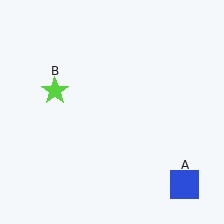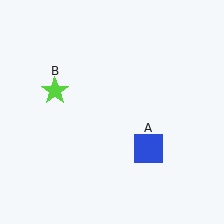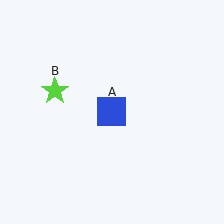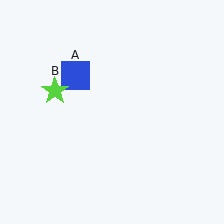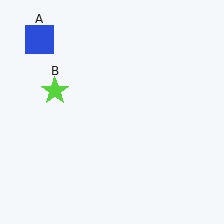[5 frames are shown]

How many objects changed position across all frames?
1 object changed position: blue square (object A).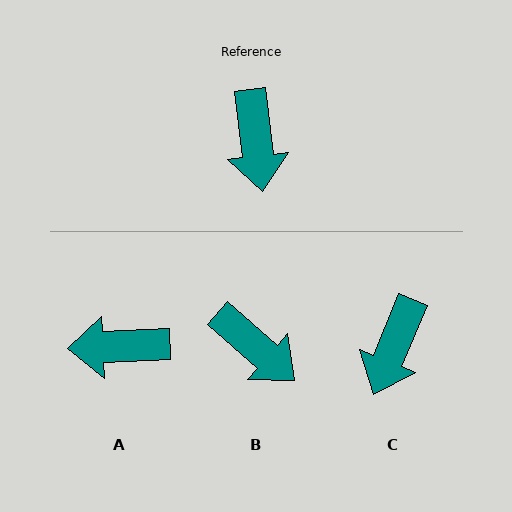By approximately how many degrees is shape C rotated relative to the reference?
Approximately 29 degrees clockwise.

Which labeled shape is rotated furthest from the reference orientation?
A, about 94 degrees away.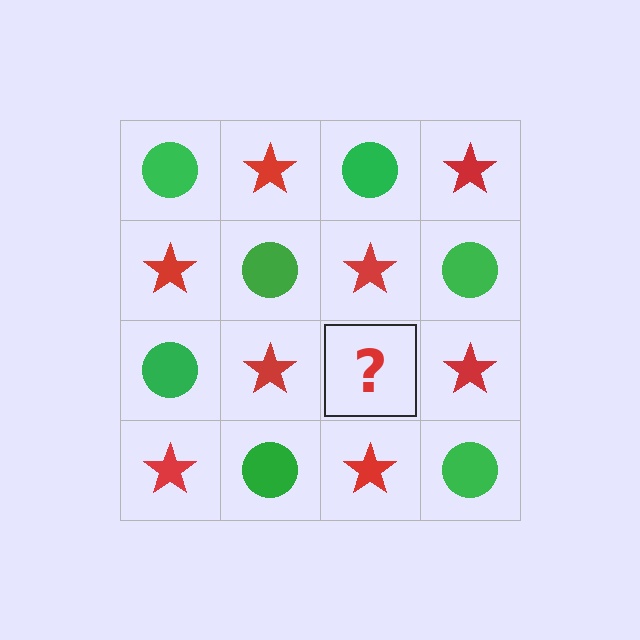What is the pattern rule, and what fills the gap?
The rule is that it alternates green circle and red star in a checkerboard pattern. The gap should be filled with a green circle.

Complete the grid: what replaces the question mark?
The question mark should be replaced with a green circle.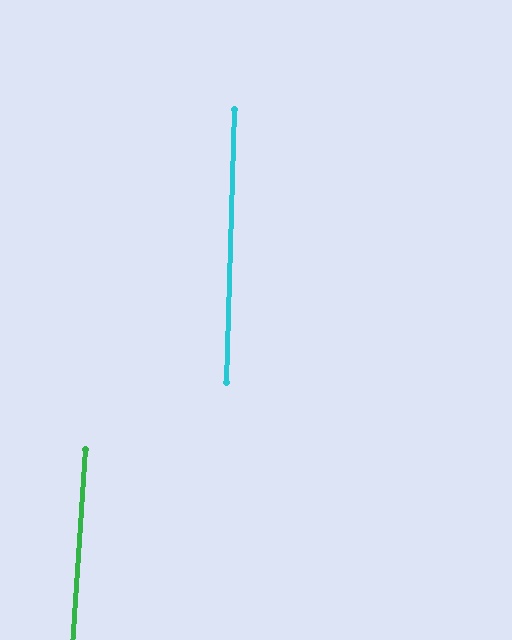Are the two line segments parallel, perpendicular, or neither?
Parallel — their directions differ by only 1.8°.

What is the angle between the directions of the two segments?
Approximately 2 degrees.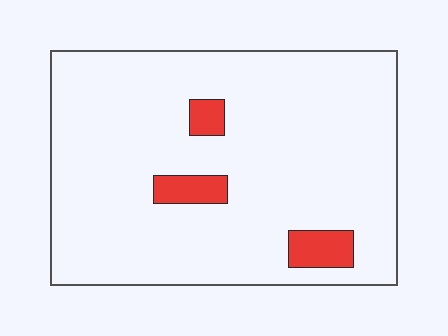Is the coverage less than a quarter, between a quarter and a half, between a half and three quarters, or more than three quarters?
Less than a quarter.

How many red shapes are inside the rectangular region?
3.